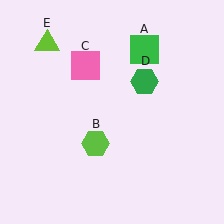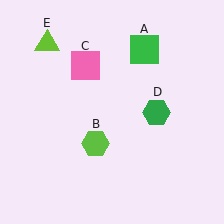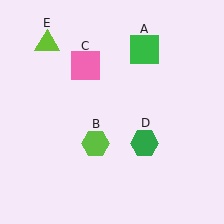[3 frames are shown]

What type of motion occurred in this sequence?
The green hexagon (object D) rotated clockwise around the center of the scene.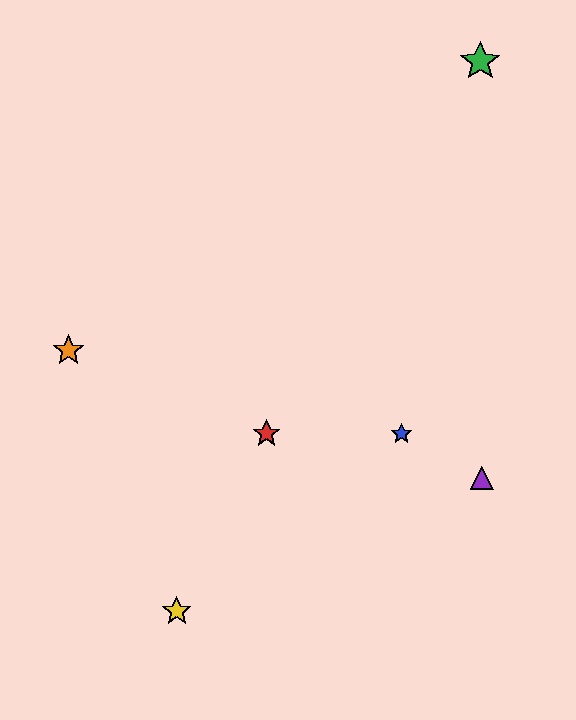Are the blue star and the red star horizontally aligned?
Yes, both are at y≈434.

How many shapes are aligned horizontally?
2 shapes (the red star, the blue star) are aligned horizontally.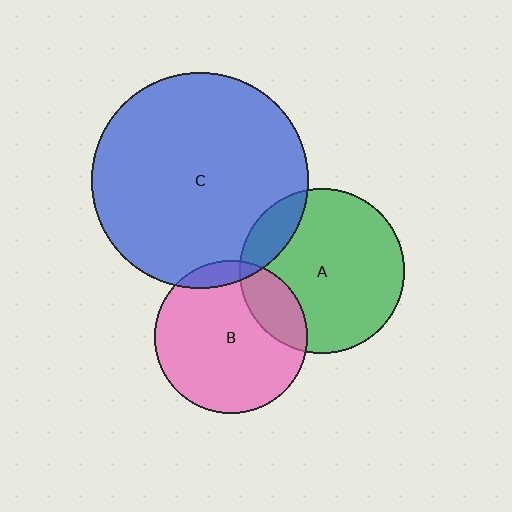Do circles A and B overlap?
Yes.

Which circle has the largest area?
Circle C (blue).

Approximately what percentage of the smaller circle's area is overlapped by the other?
Approximately 20%.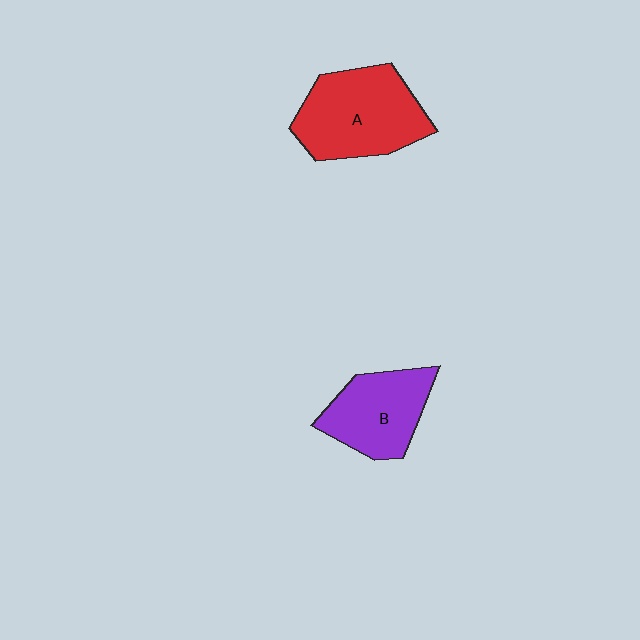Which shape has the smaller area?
Shape B (purple).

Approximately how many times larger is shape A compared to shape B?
Approximately 1.3 times.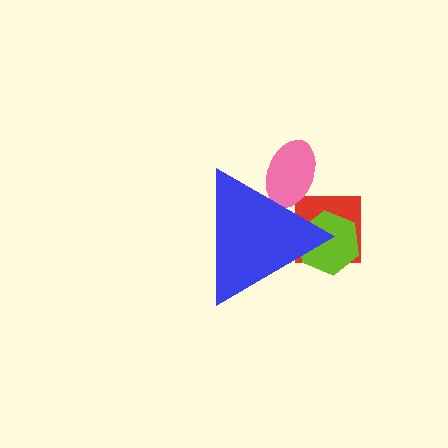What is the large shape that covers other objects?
A blue triangle.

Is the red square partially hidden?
Yes, the red square is partially hidden behind the blue triangle.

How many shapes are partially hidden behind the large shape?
3 shapes are partially hidden.